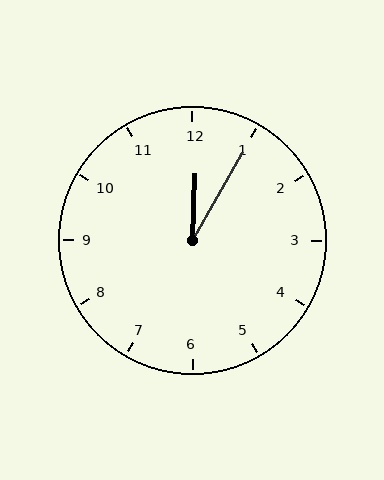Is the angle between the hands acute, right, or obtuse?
It is acute.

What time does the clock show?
12:05.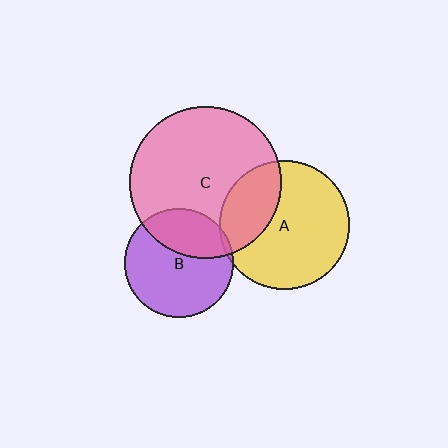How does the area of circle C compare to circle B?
Approximately 2.0 times.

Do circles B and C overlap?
Yes.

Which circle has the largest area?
Circle C (pink).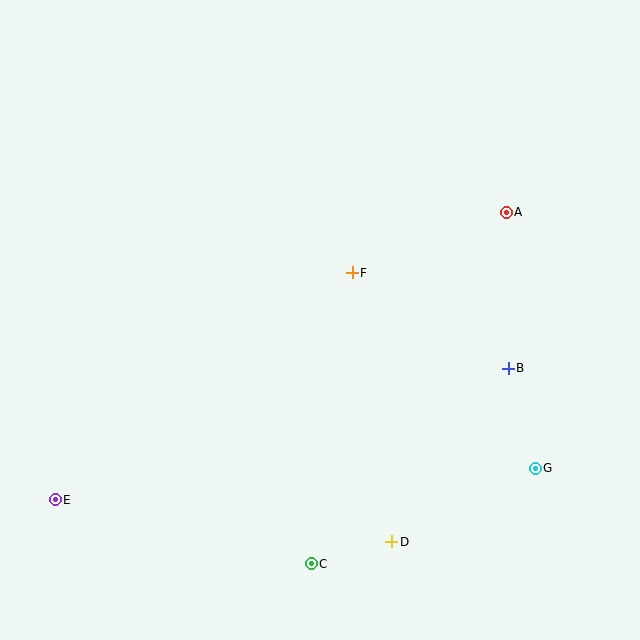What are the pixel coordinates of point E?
Point E is at (55, 500).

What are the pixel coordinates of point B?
Point B is at (508, 368).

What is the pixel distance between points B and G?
The distance between B and G is 104 pixels.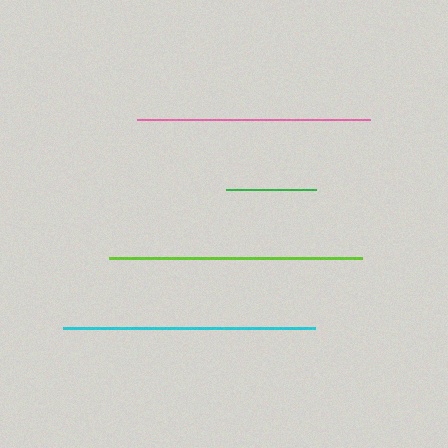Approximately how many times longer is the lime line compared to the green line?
The lime line is approximately 2.8 times the length of the green line.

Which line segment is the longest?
The lime line is the longest at approximately 253 pixels.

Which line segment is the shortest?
The green line is the shortest at approximately 91 pixels.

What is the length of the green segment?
The green segment is approximately 91 pixels long.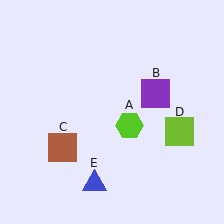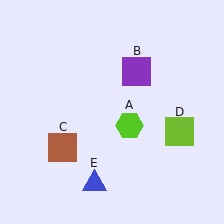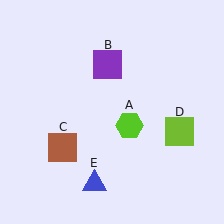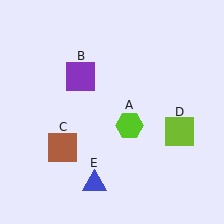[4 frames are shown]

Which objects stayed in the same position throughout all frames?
Lime hexagon (object A) and brown square (object C) and lime square (object D) and blue triangle (object E) remained stationary.